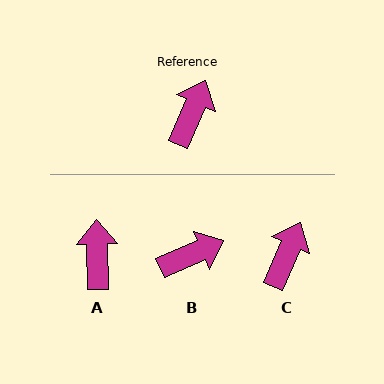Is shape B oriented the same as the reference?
No, it is off by about 43 degrees.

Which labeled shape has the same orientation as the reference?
C.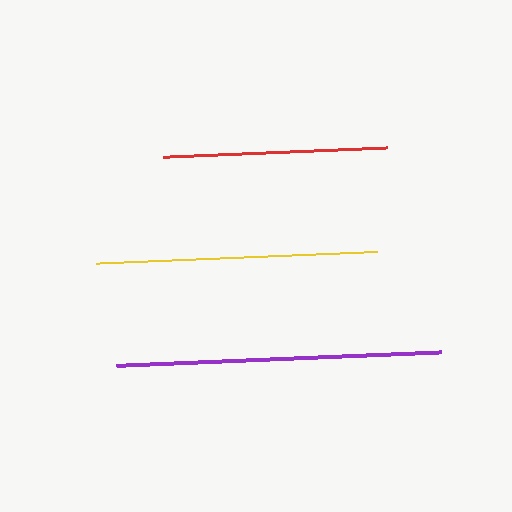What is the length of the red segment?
The red segment is approximately 224 pixels long.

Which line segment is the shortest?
The red line is the shortest at approximately 224 pixels.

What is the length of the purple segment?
The purple segment is approximately 325 pixels long.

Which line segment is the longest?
The purple line is the longest at approximately 325 pixels.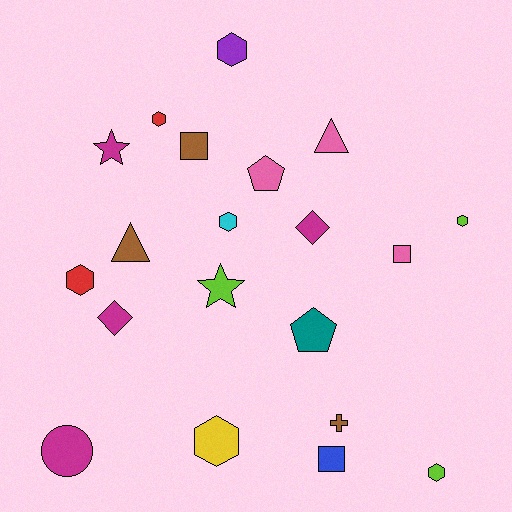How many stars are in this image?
There are 2 stars.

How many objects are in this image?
There are 20 objects.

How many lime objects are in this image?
There are 3 lime objects.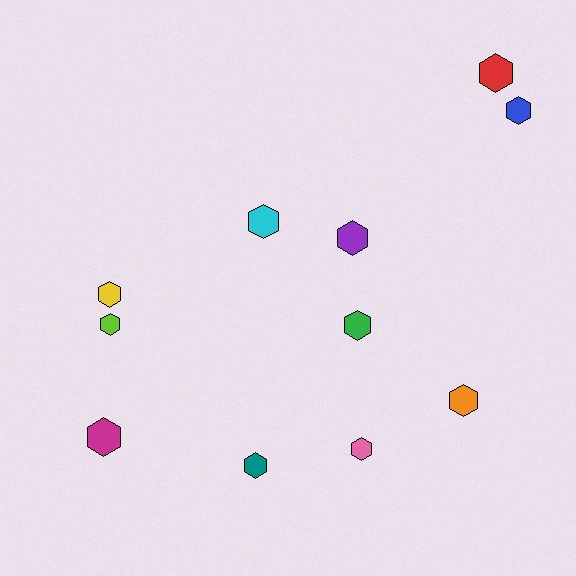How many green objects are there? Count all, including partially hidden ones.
There is 1 green object.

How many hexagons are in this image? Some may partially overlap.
There are 11 hexagons.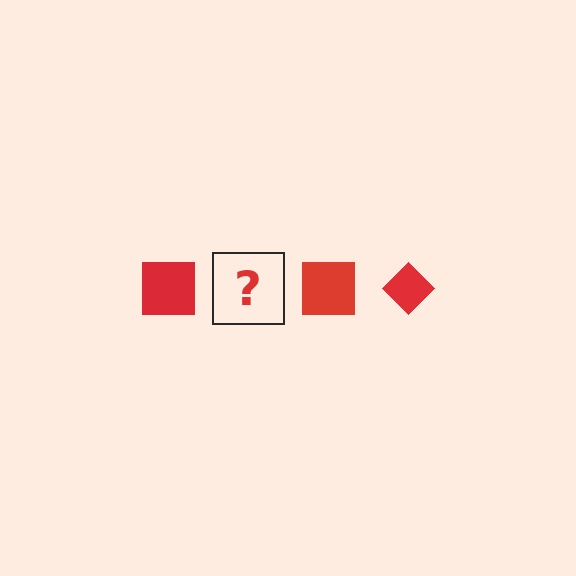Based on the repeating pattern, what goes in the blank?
The blank should be a red diamond.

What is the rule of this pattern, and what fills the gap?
The rule is that the pattern cycles through square, diamond shapes in red. The gap should be filled with a red diamond.